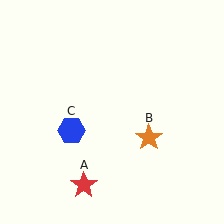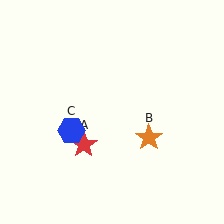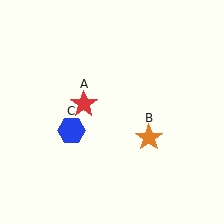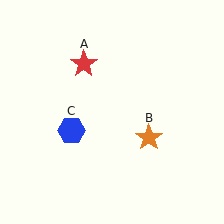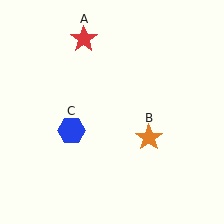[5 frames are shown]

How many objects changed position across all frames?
1 object changed position: red star (object A).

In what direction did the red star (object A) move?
The red star (object A) moved up.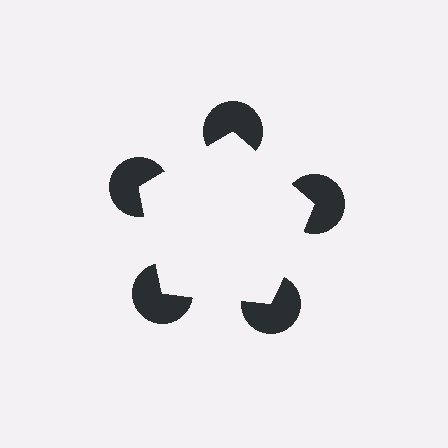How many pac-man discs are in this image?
There are 5 — one at each vertex of the illusory pentagon.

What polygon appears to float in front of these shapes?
An illusory pentagon — its edges are inferred from the aligned wedge cuts in the pac-man discs, not physically drawn.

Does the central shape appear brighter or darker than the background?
It typically appears slightly brighter than the background, even though no actual brightness change is drawn.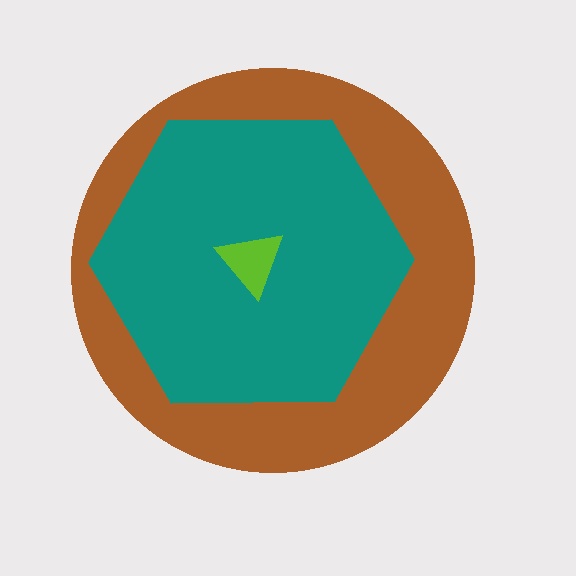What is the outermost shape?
The brown circle.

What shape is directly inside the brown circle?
The teal hexagon.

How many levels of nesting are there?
3.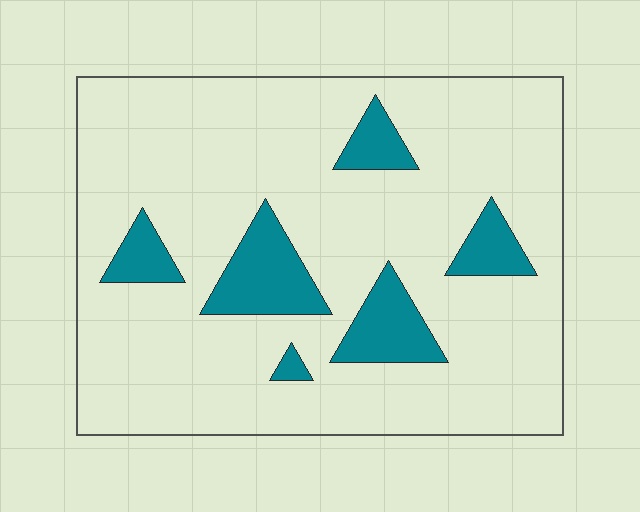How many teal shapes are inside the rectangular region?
6.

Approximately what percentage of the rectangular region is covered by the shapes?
Approximately 15%.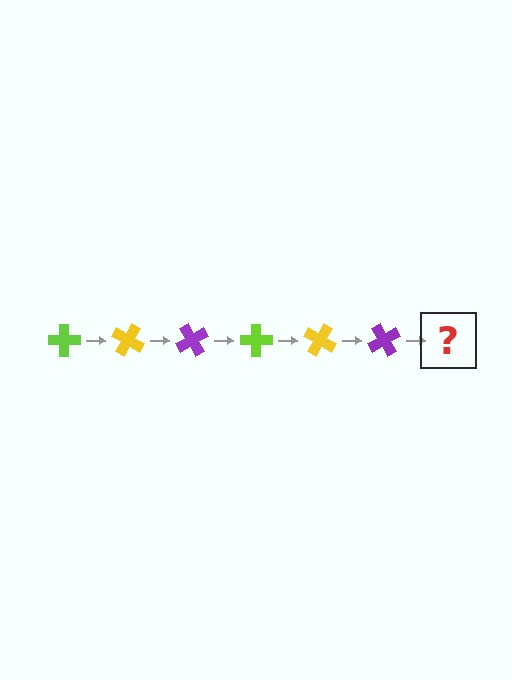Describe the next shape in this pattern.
It should be a lime cross, rotated 180 degrees from the start.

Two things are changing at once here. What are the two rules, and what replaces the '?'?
The two rules are that it rotates 30 degrees each step and the color cycles through lime, yellow, and purple. The '?' should be a lime cross, rotated 180 degrees from the start.